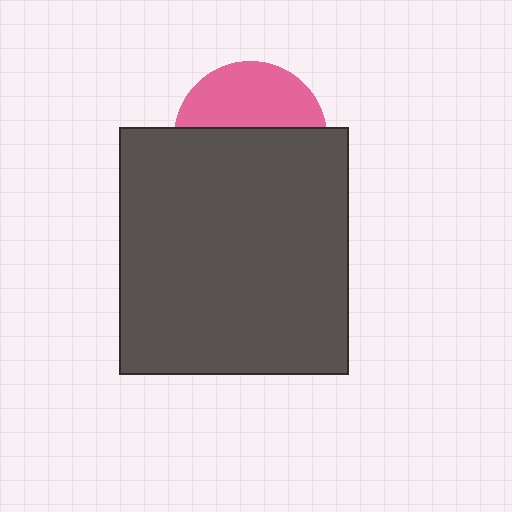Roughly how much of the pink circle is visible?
A small part of it is visible (roughly 42%).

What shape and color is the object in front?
The object in front is a dark gray rectangle.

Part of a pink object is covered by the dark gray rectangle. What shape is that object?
It is a circle.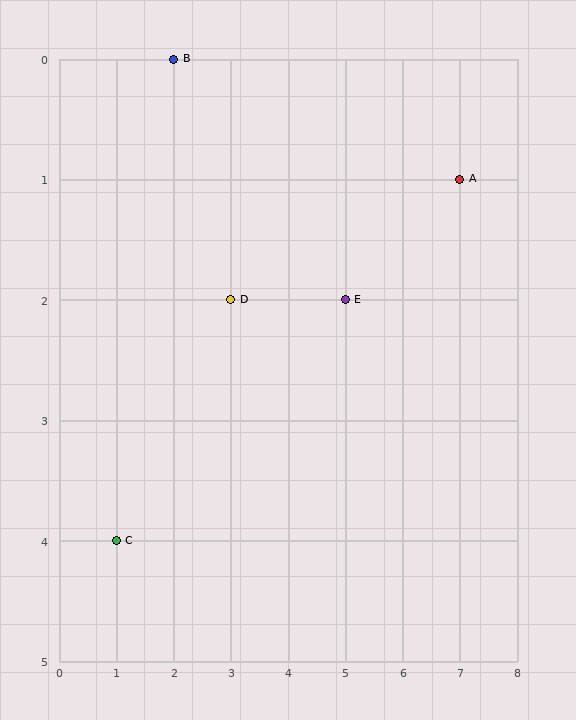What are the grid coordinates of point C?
Point C is at grid coordinates (1, 4).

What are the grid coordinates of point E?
Point E is at grid coordinates (5, 2).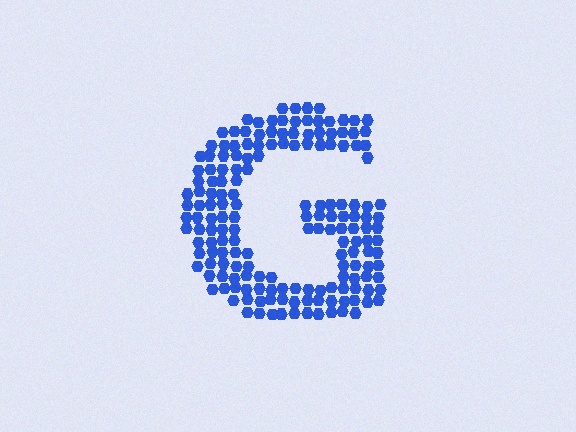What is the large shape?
The large shape is the letter G.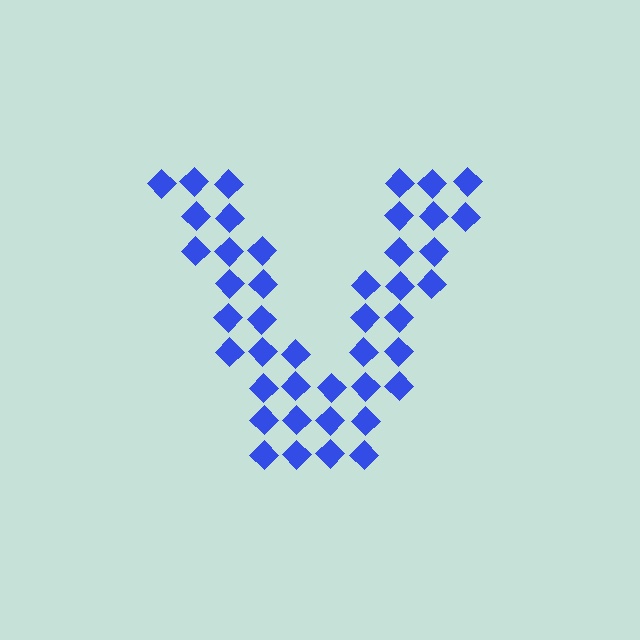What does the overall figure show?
The overall figure shows the letter V.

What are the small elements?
The small elements are diamonds.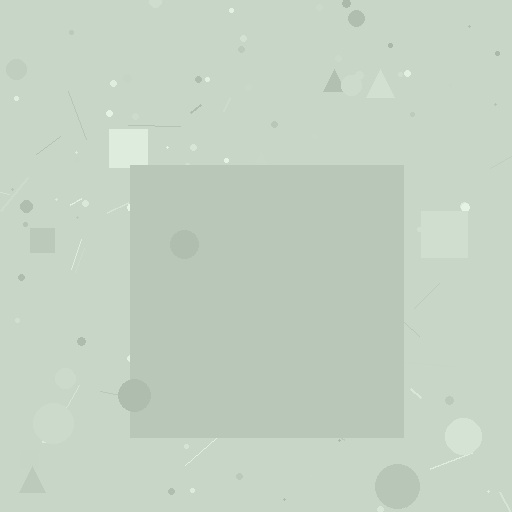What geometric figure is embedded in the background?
A square is embedded in the background.